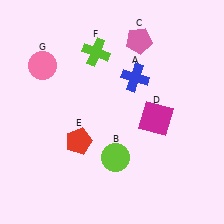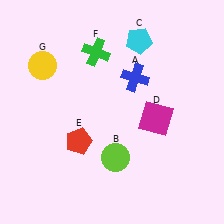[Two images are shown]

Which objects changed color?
C changed from pink to cyan. F changed from lime to green. G changed from pink to yellow.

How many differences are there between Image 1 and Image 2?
There are 3 differences between the two images.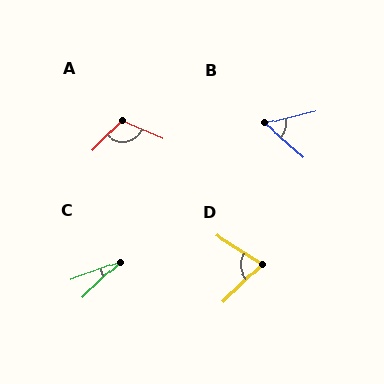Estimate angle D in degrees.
Approximately 76 degrees.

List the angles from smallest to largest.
C (23°), B (55°), D (76°), A (111°).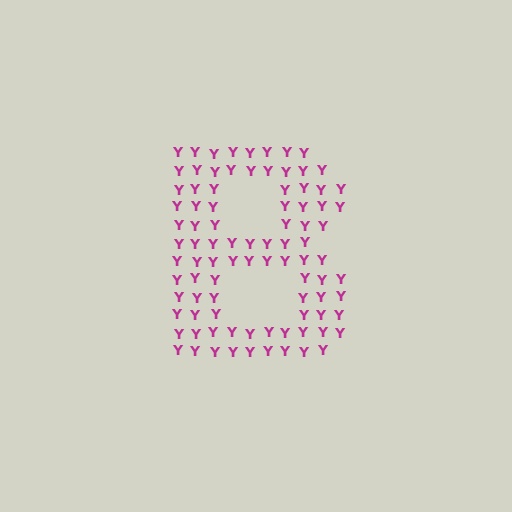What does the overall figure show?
The overall figure shows the letter B.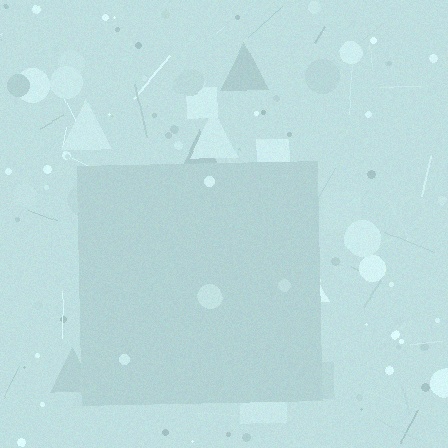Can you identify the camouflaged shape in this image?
The camouflaged shape is a square.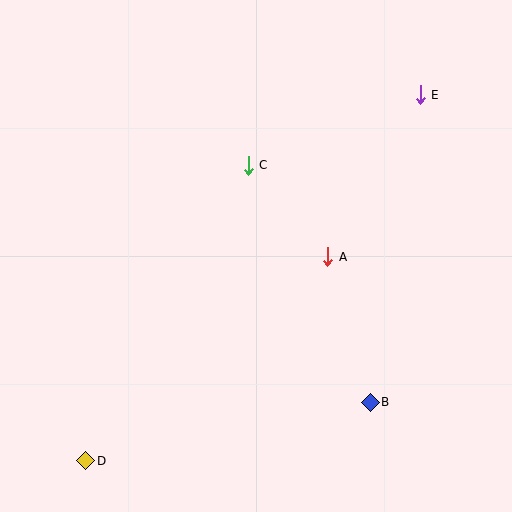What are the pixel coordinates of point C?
Point C is at (248, 165).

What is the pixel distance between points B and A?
The distance between B and A is 152 pixels.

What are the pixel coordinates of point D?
Point D is at (86, 461).